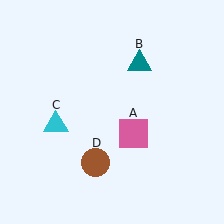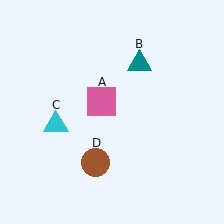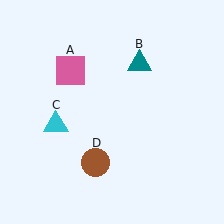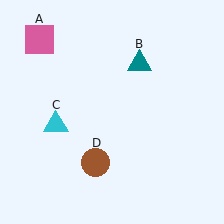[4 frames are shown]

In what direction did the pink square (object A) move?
The pink square (object A) moved up and to the left.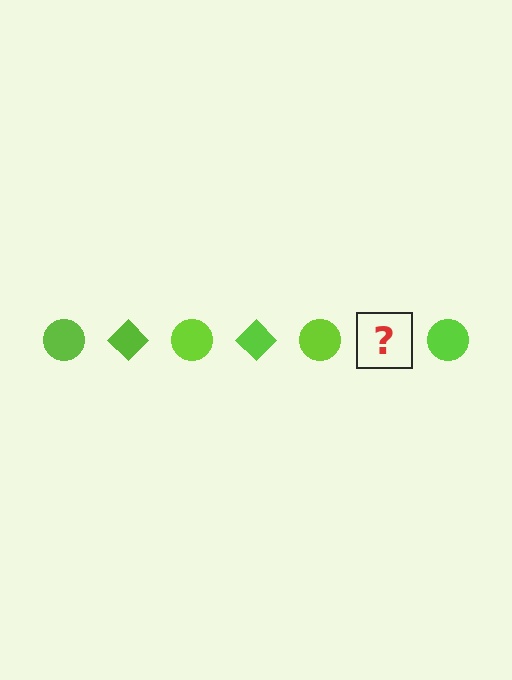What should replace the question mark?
The question mark should be replaced with a lime diamond.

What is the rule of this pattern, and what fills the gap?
The rule is that the pattern cycles through circle, diamond shapes in lime. The gap should be filled with a lime diamond.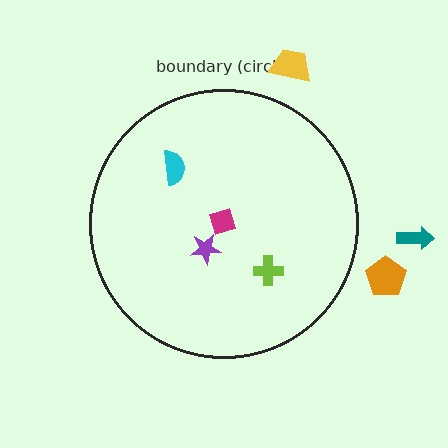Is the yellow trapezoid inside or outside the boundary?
Outside.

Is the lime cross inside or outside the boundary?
Inside.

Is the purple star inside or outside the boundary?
Inside.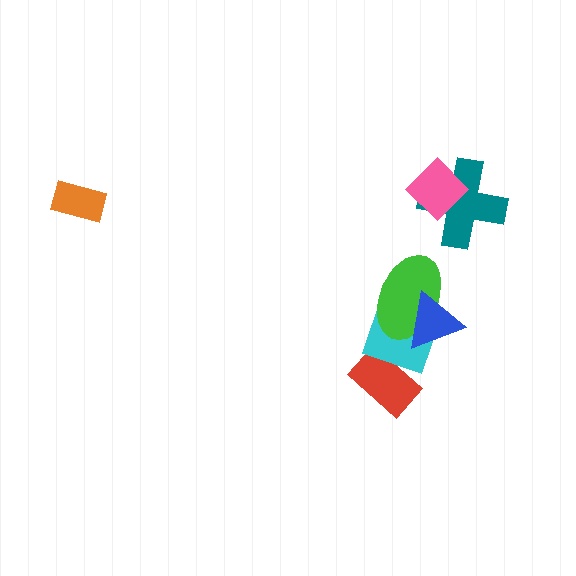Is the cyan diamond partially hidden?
Yes, it is partially covered by another shape.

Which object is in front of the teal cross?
The pink diamond is in front of the teal cross.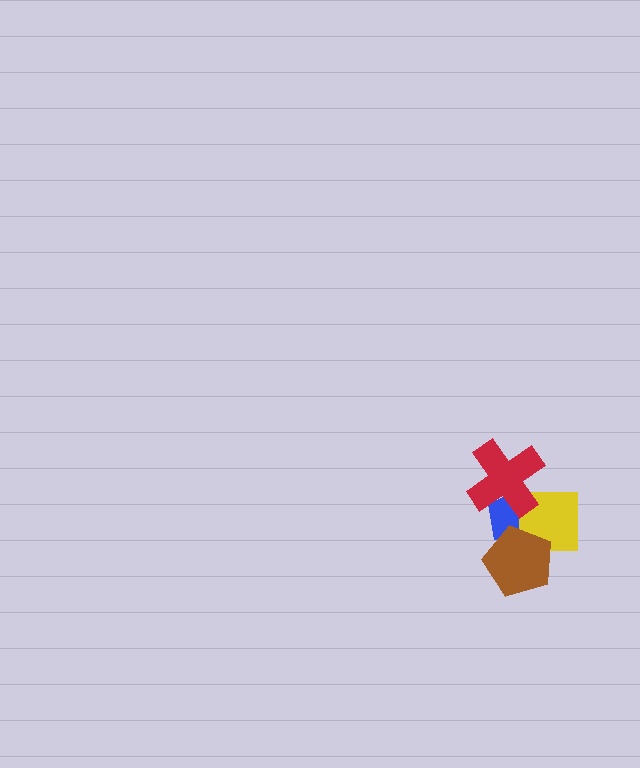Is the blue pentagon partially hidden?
Yes, it is partially covered by another shape.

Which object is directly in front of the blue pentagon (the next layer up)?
The yellow square is directly in front of the blue pentagon.